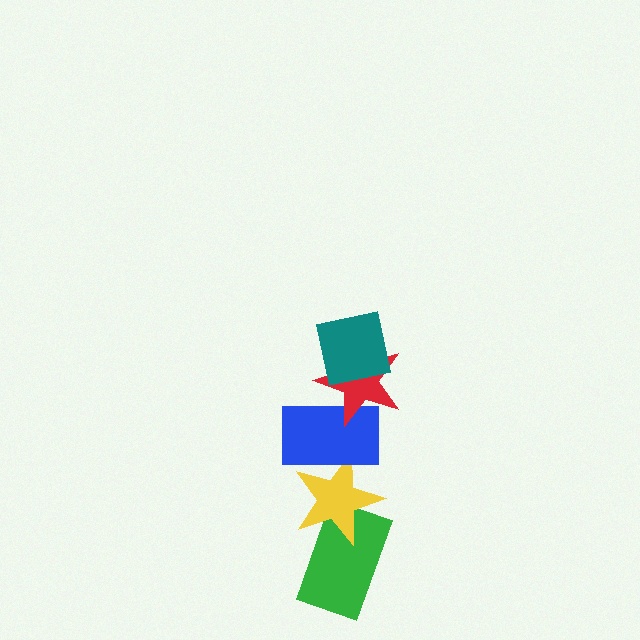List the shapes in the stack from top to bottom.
From top to bottom: the teal square, the red star, the blue rectangle, the yellow star, the green rectangle.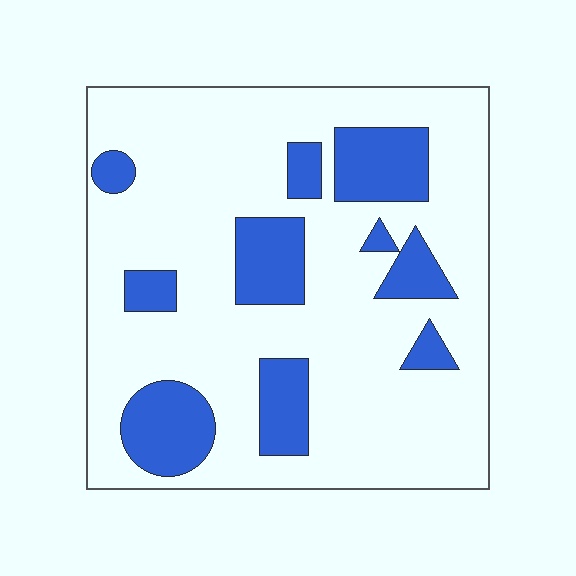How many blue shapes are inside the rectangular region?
10.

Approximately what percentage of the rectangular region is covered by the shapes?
Approximately 25%.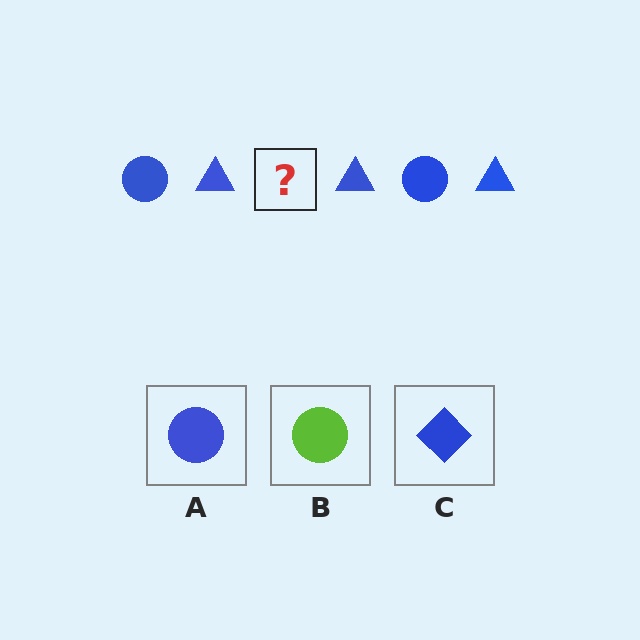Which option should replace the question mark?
Option A.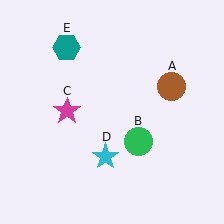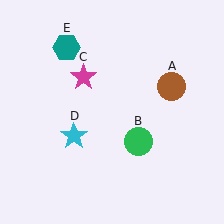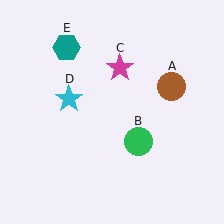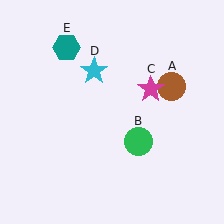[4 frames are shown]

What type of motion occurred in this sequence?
The magenta star (object C), cyan star (object D) rotated clockwise around the center of the scene.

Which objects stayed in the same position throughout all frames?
Brown circle (object A) and green circle (object B) and teal hexagon (object E) remained stationary.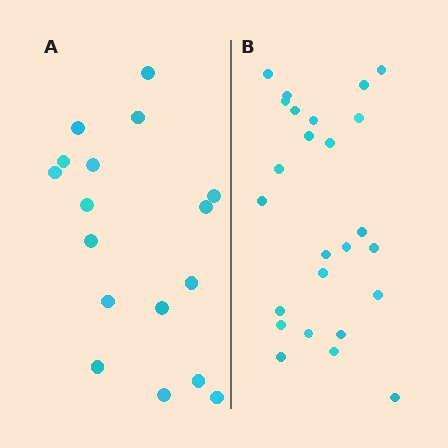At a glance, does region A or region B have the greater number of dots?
Region B (the right region) has more dots.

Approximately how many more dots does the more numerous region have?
Region B has roughly 8 or so more dots than region A.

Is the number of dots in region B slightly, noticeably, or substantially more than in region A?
Region B has substantially more. The ratio is roughly 1.5 to 1.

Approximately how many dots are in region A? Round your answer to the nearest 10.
About 20 dots. (The exact count is 17, which rounds to 20.)